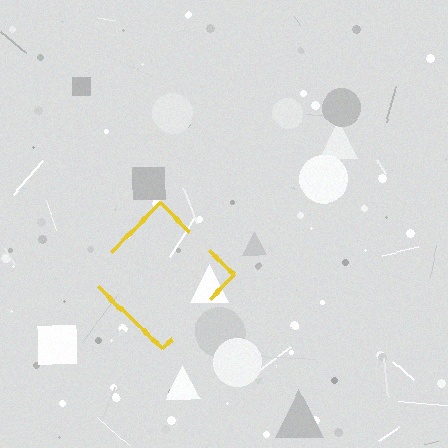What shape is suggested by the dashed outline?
The dashed outline suggests a diamond.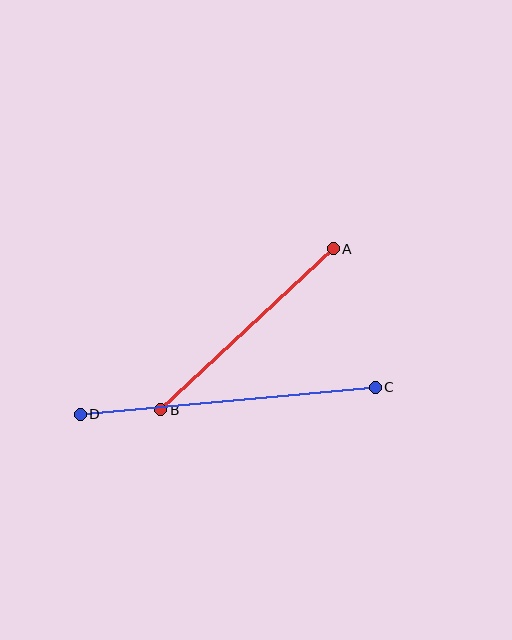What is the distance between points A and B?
The distance is approximately 236 pixels.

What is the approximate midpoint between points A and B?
The midpoint is at approximately (247, 329) pixels.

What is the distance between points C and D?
The distance is approximately 296 pixels.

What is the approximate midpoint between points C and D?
The midpoint is at approximately (228, 401) pixels.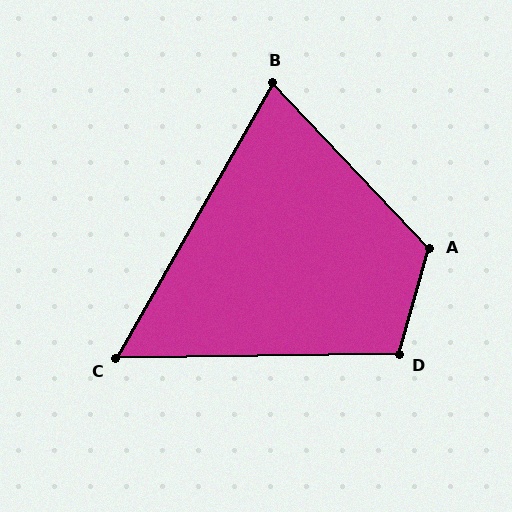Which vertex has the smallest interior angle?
C, at approximately 59 degrees.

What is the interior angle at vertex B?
Approximately 73 degrees (acute).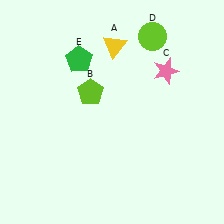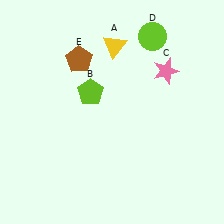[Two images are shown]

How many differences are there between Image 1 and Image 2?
There is 1 difference between the two images.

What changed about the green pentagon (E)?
In Image 1, E is green. In Image 2, it changed to brown.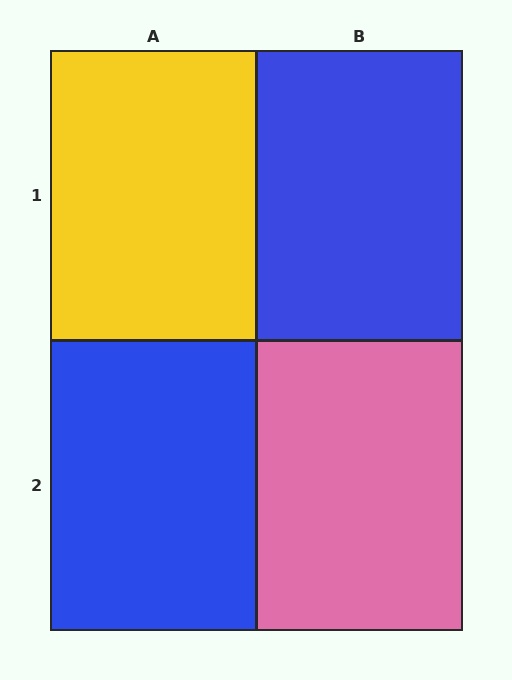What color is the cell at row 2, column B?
Pink.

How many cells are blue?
2 cells are blue.